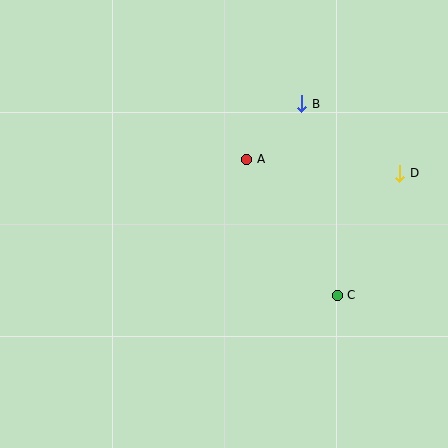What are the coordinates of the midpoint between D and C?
The midpoint between D and C is at (369, 234).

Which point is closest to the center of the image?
Point A at (247, 159) is closest to the center.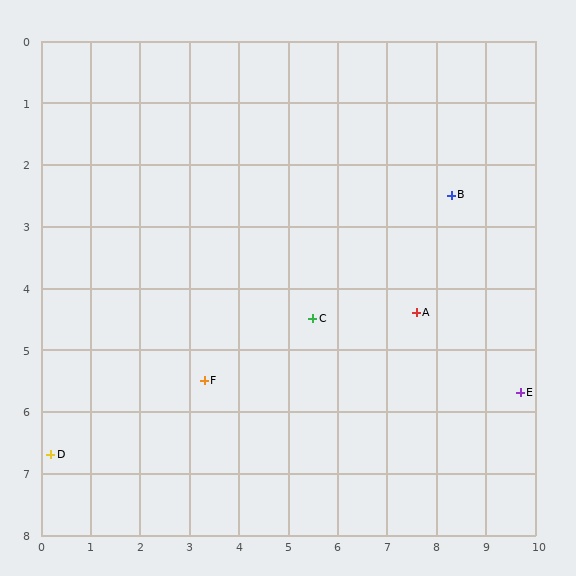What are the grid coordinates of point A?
Point A is at approximately (7.6, 4.4).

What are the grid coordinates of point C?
Point C is at approximately (5.5, 4.5).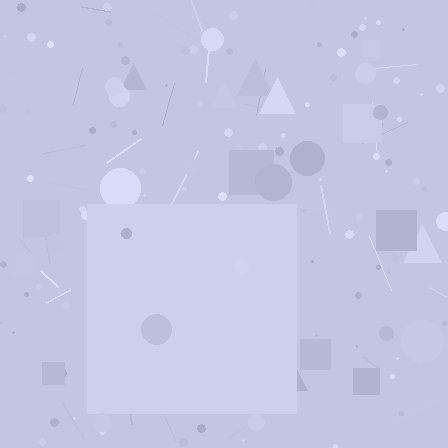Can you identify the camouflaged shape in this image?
The camouflaged shape is a square.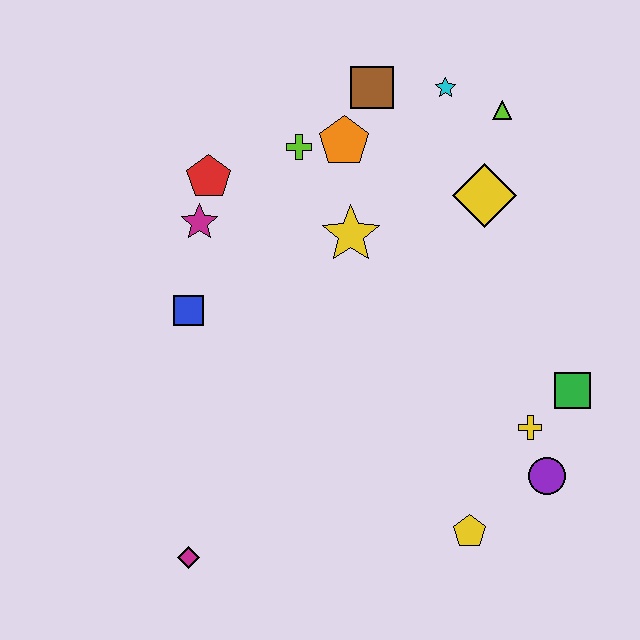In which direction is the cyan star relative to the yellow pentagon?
The cyan star is above the yellow pentagon.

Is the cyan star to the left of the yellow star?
No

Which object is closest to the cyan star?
The lime triangle is closest to the cyan star.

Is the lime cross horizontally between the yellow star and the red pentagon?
Yes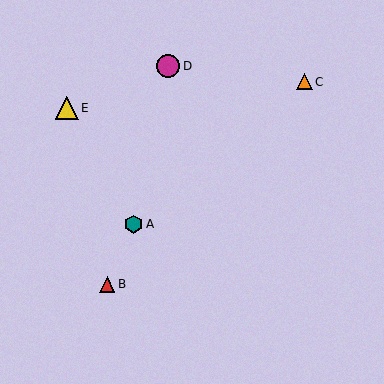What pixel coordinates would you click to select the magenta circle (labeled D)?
Click at (168, 66) to select the magenta circle D.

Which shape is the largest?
The magenta circle (labeled D) is the largest.